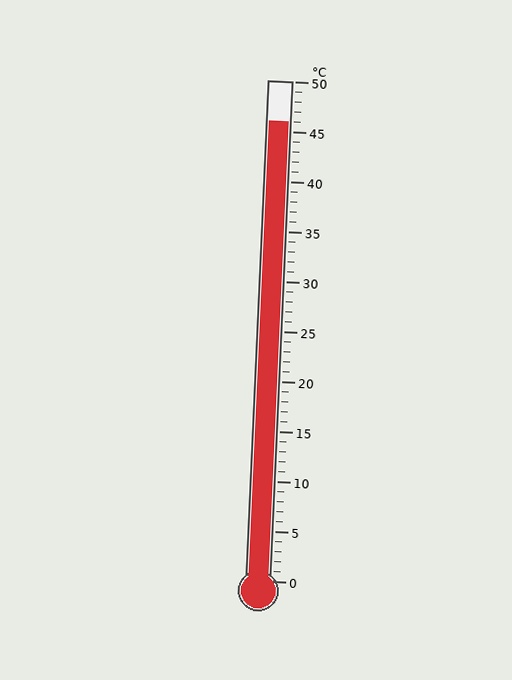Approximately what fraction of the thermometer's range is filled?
The thermometer is filled to approximately 90% of its range.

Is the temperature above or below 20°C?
The temperature is above 20°C.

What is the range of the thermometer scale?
The thermometer scale ranges from 0°C to 50°C.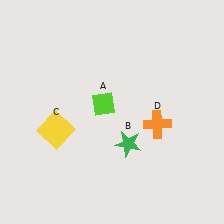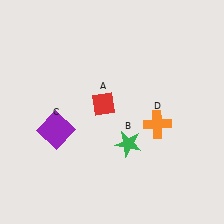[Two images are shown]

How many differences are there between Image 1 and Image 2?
There are 2 differences between the two images.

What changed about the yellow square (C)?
In Image 1, C is yellow. In Image 2, it changed to purple.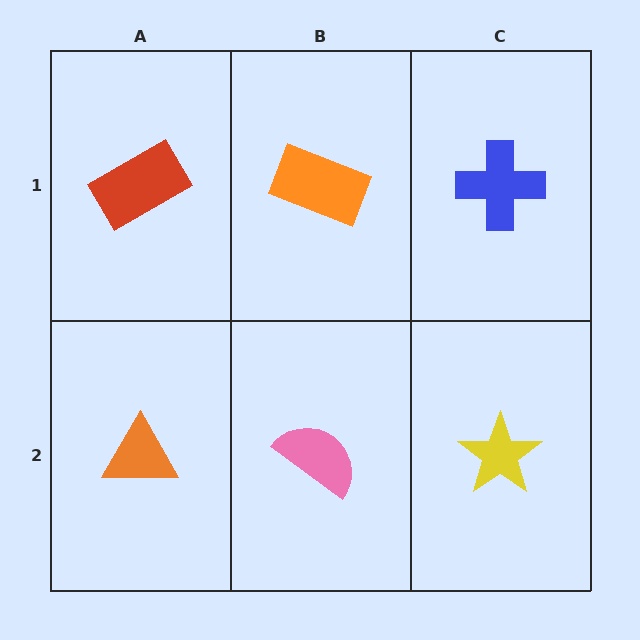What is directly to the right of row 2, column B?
A yellow star.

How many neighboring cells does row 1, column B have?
3.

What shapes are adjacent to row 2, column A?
A red rectangle (row 1, column A), a pink semicircle (row 2, column B).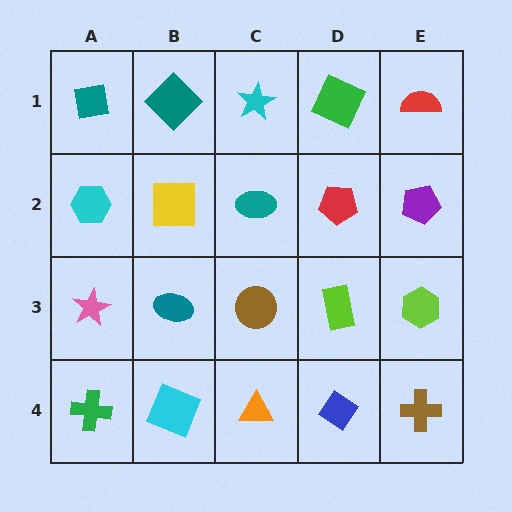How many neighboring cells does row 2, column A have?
3.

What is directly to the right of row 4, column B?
An orange triangle.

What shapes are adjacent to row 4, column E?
A lime hexagon (row 3, column E), a blue diamond (row 4, column D).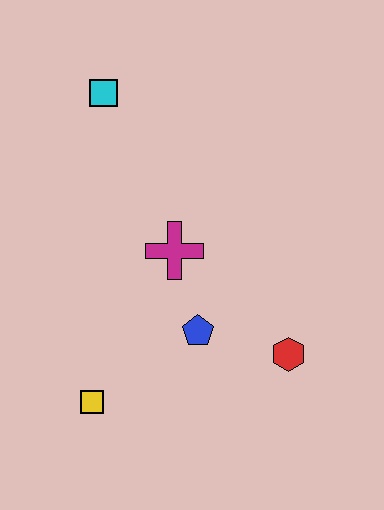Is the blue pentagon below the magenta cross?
Yes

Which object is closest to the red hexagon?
The blue pentagon is closest to the red hexagon.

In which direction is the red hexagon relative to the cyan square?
The red hexagon is below the cyan square.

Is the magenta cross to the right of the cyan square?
Yes